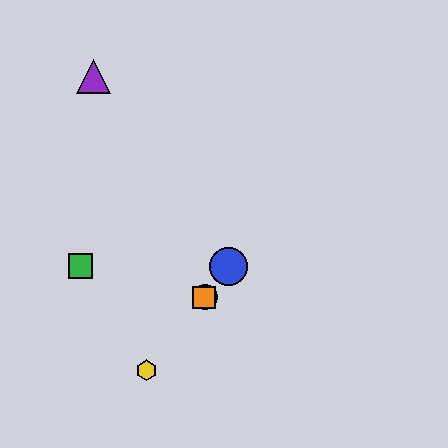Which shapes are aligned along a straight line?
The red circle, the blue circle, the yellow hexagon, the orange square are aligned along a straight line.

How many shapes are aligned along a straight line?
4 shapes (the red circle, the blue circle, the yellow hexagon, the orange square) are aligned along a straight line.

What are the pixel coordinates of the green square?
The green square is at (81, 266).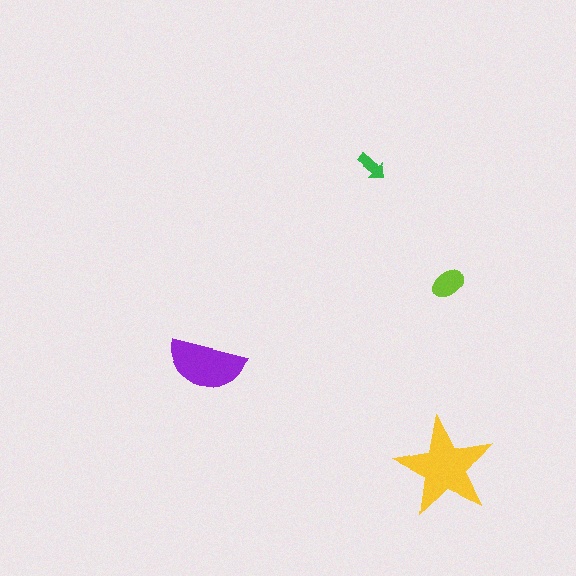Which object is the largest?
The yellow star.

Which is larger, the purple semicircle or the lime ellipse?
The purple semicircle.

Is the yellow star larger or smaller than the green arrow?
Larger.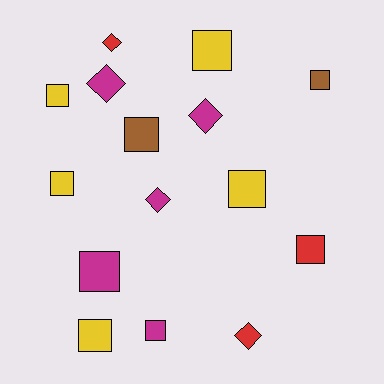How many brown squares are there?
There are 2 brown squares.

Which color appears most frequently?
Yellow, with 5 objects.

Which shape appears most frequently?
Square, with 10 objects.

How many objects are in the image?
There are 15 objects.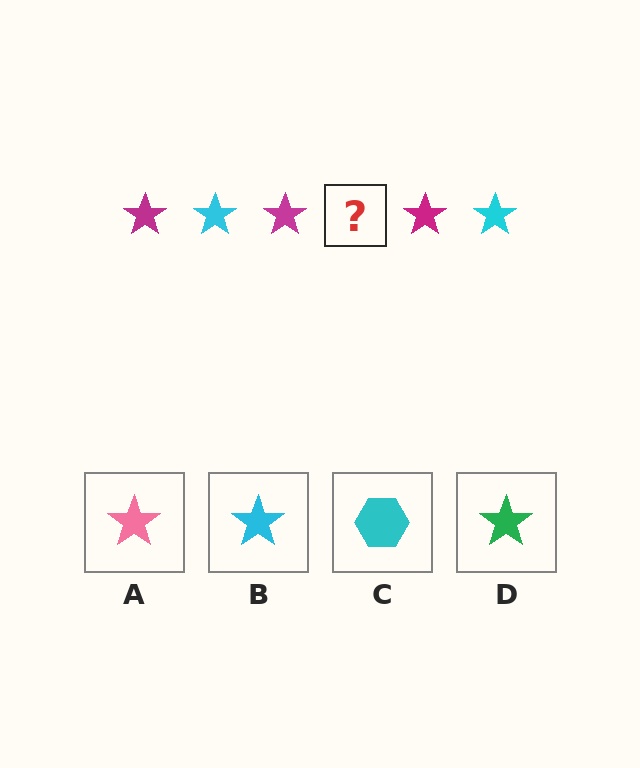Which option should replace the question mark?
Option B.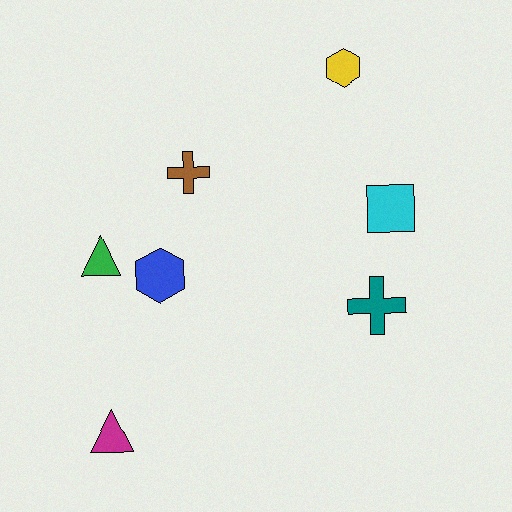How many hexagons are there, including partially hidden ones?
There are 2 hexagons.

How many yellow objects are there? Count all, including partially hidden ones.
There is 1 yellow object.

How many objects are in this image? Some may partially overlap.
There are 7 objects.